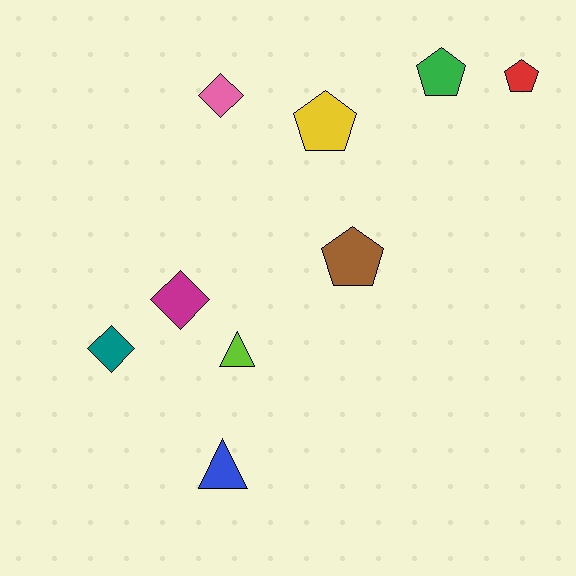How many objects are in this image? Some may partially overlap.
There are 9 objects.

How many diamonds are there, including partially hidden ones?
There are 3 diamonds.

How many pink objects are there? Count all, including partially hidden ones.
There is 1 pink object.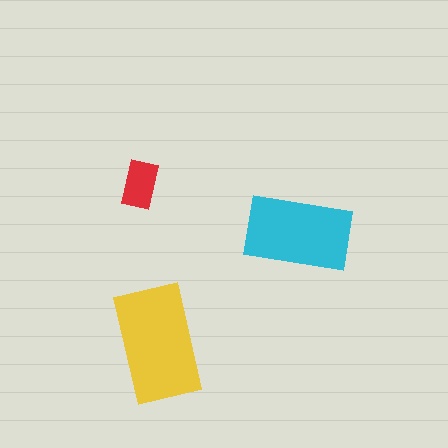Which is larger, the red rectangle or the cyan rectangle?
The cyan one.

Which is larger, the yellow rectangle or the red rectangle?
The yellow one.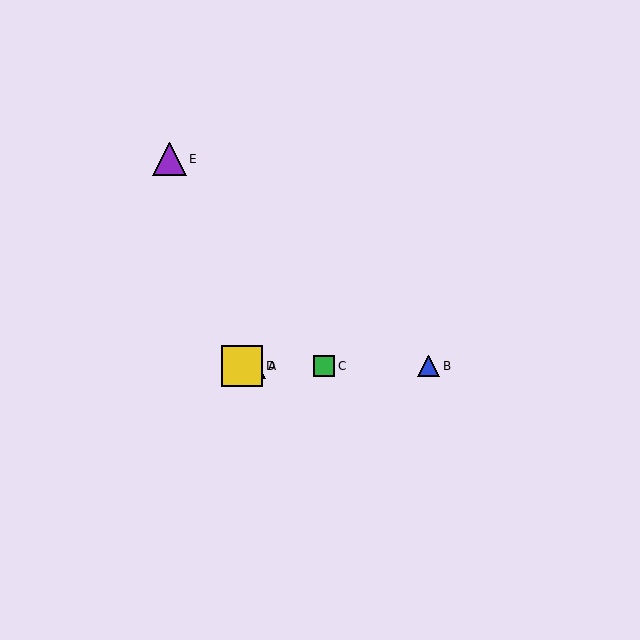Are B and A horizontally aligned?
Yes, both are at y≈366.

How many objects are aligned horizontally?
4 objects (A, B, C, D) are aligned horizontally.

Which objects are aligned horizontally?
Objects A, B, C, D are aligned horizontally.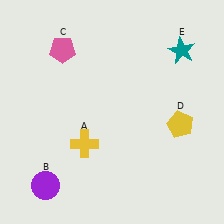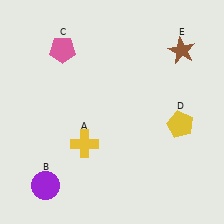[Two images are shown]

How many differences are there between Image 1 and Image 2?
There is 1 difference between the two images.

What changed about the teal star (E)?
In Image 1, E is teal. In Image 2, it changed to brown.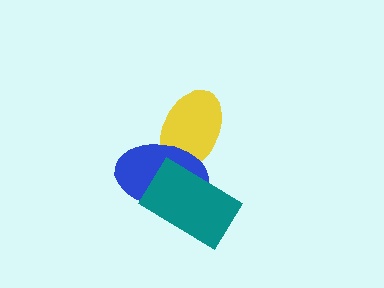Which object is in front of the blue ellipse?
The teal rectangle is in front of the blue ellipse.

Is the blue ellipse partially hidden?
Yes, it is partially covered by another shape.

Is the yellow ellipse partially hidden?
Yes, it is partially covered by another shape.